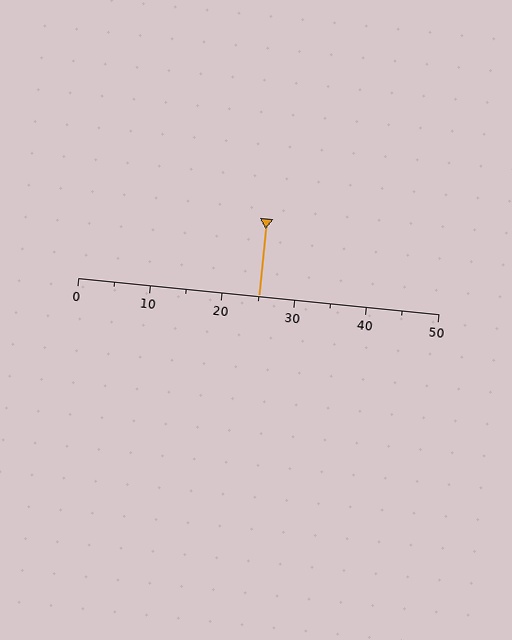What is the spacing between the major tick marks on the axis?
The major ticks are spaced 10 apart.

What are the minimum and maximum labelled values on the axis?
The axis runs from 0 to 50.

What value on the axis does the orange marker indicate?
The marker indicates approximately 25.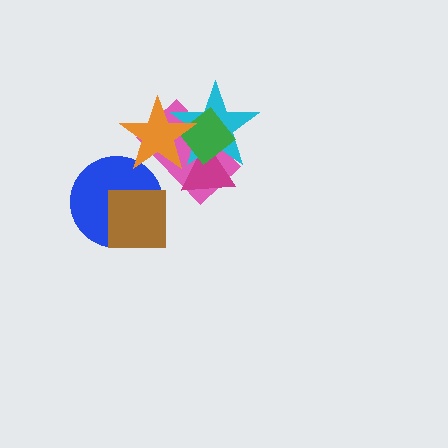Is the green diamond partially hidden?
Yes, it is partially covered by another shape.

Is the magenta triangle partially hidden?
Yes, it is partially covered by another shape.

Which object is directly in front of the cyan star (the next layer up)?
The green diamond is directly in front of the cyan star.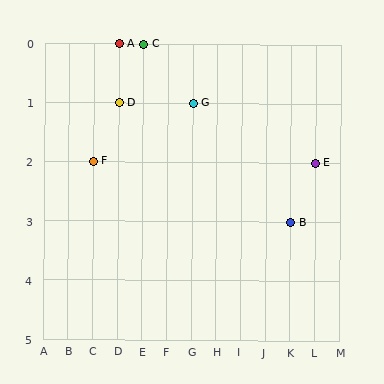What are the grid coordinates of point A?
Point A is at grid coordinates (D, 0).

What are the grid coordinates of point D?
Point D is at grid coordinates (D, 1).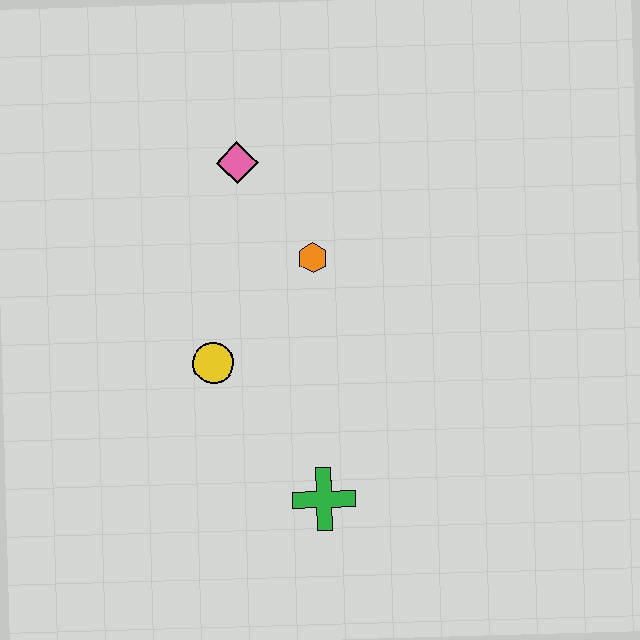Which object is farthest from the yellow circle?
The pink diamond is farthest from the yellow circle.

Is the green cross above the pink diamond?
No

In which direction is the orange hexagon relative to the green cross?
The orange hexagon is above the green cross.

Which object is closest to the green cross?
The yellow circle is closest to the green cross.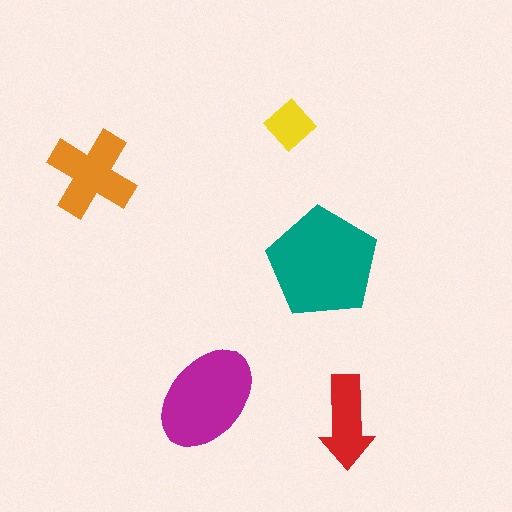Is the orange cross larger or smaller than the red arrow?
Larger.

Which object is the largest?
The teal pentagon.